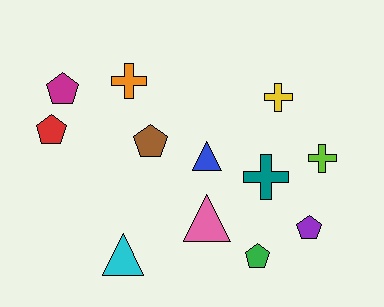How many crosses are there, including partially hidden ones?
There are 4 crosses.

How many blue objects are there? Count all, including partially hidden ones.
There is 1 blue object.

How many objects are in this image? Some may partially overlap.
There are 12 objects.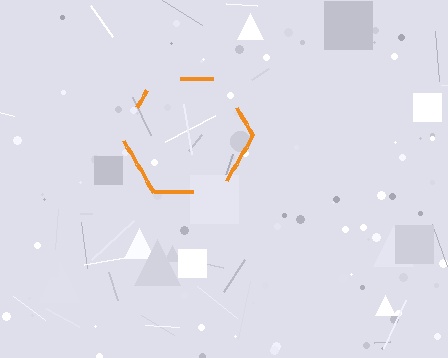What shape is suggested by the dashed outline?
The dashed outline suggests a hexagon.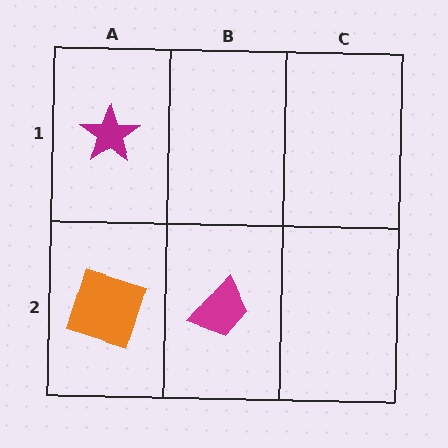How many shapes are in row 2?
2 shapes.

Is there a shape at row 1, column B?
No, that cell is empty.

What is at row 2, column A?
An orange square.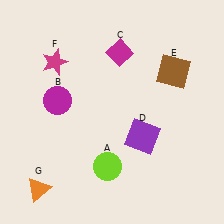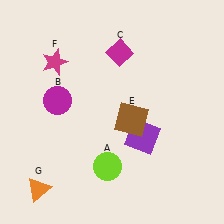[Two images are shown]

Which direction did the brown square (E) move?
The brown square (E) moved down.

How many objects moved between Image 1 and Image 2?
1 object moved between the two images.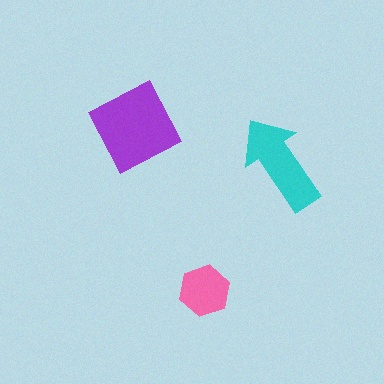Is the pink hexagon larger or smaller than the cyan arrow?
Smaller.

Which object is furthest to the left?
The purple square is leftmost.